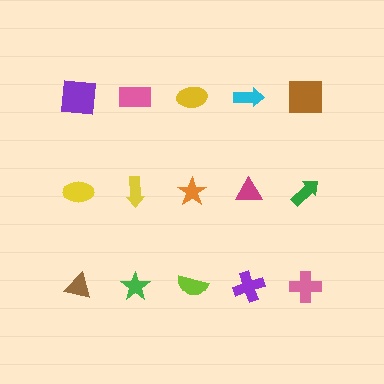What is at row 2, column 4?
A magenta triangle.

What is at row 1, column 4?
A cyan arrow.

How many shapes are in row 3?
5 shapes.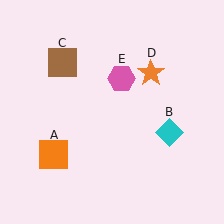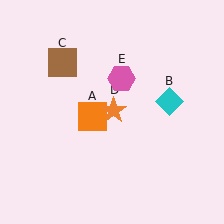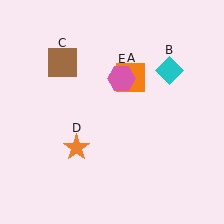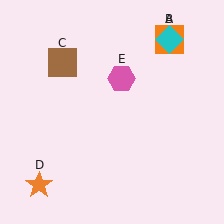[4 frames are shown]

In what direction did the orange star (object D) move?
The orange star (object D) moved down and to the left.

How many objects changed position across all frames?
3 objects changed position: orange square (object A), cyan diamond (object B), orange star (object D).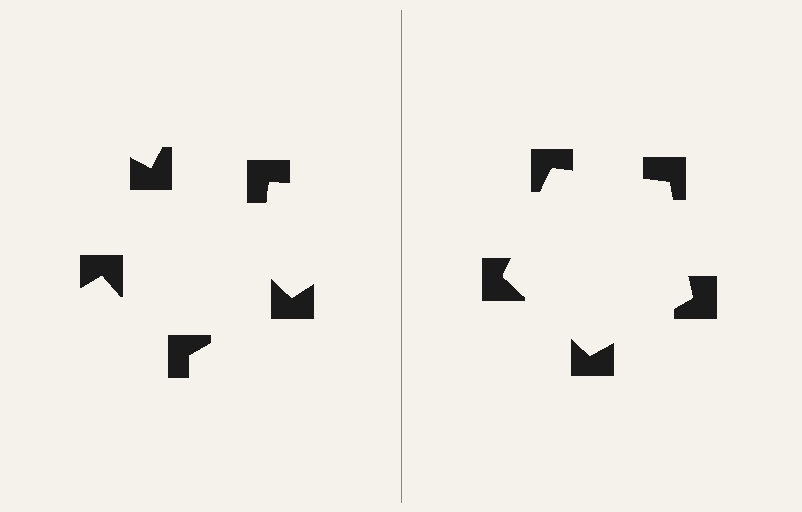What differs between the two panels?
The notched squares are positioned identically on both sides; only the wedge orientations differ. On the right they align to a pentagon; on the left they are misaligned.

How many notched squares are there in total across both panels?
10 — 5 on each side.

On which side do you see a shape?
An illusory pentagon appears on the right side. On the left side the wedge cuts are rotated, so no coherent shape forms.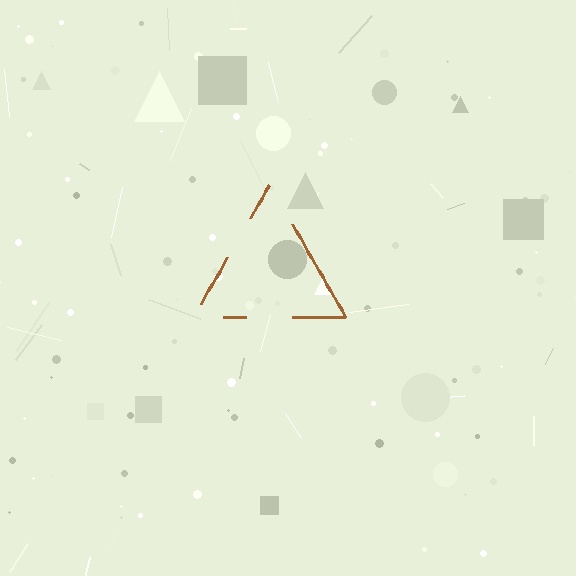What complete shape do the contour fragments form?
The contour fragments form a triangle.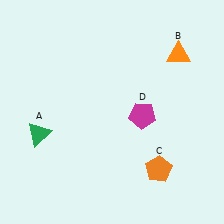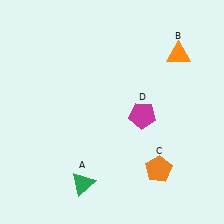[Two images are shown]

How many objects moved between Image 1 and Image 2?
1 object moved between the two images.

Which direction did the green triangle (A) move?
The green triangle (A) moved down.